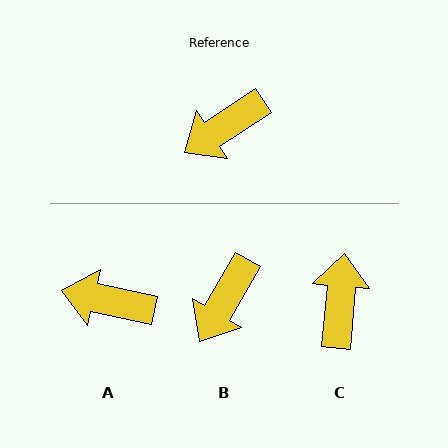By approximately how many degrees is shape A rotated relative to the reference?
Approximately 46 degrees clockwise.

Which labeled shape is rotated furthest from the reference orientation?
C, about 129 degrees away.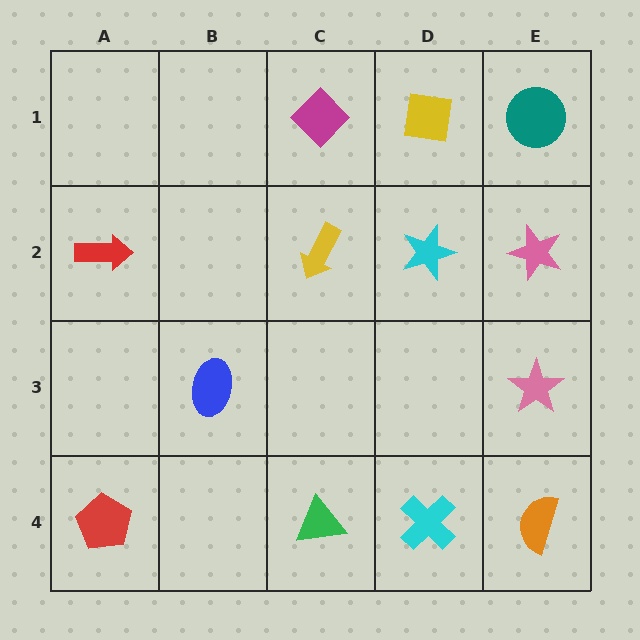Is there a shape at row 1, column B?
No, that cell is empty.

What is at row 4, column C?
A green triangle.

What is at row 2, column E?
A pink star.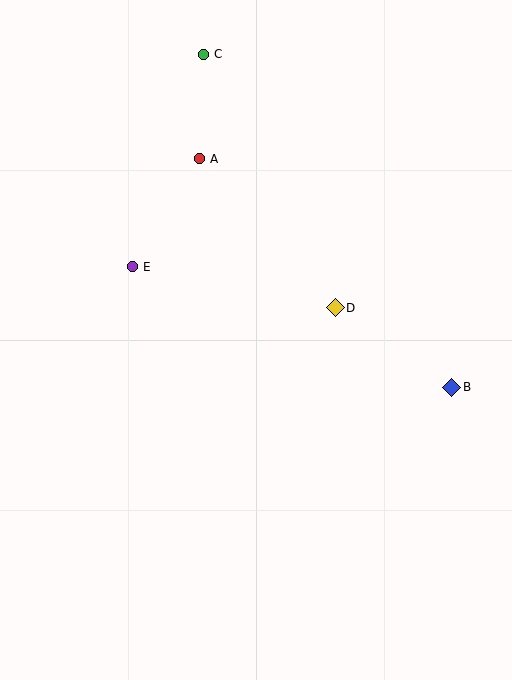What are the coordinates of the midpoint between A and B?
The midpoint between A and B is at (326, 273).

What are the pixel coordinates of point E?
Point E is at (132, 267).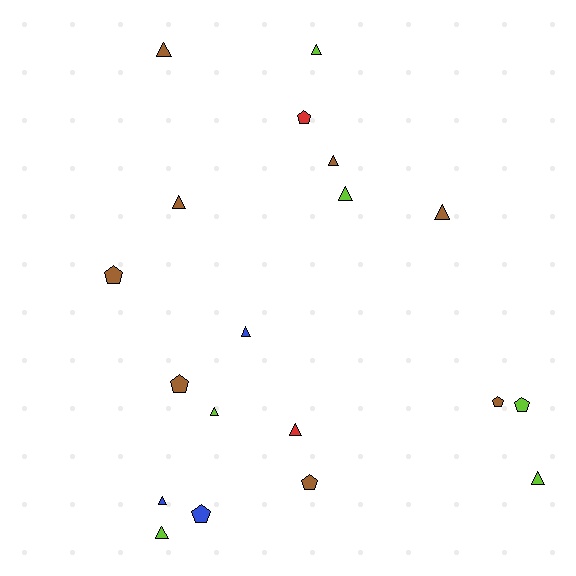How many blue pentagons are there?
There is 1 blue pentagon.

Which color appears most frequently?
Brown, with 8 objects.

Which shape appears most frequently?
Triangle, with 12 objects.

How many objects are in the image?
There are 19 objects.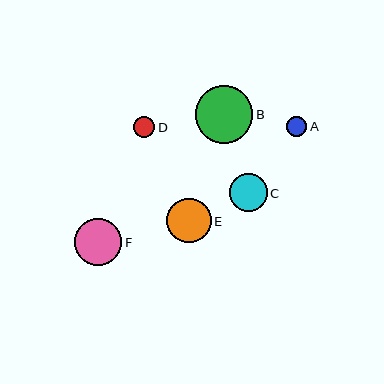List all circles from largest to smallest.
From largest to smallest: B, F, E, C, D, A.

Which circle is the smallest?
Circle A is the smallest with a size of approximately 20 pixels.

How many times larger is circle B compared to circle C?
Circle B is approximately 1.5 times the size of circle C.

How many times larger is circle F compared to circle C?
Circle F is approximately 1.3 times the size of circle C.